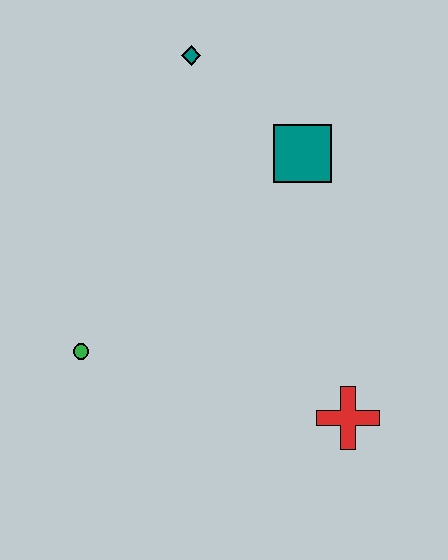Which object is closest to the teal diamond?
The teal square is closest to the teal diamond.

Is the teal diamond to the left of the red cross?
Yes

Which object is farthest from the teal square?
The green circle is farthest from the teal square.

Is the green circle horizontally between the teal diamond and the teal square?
No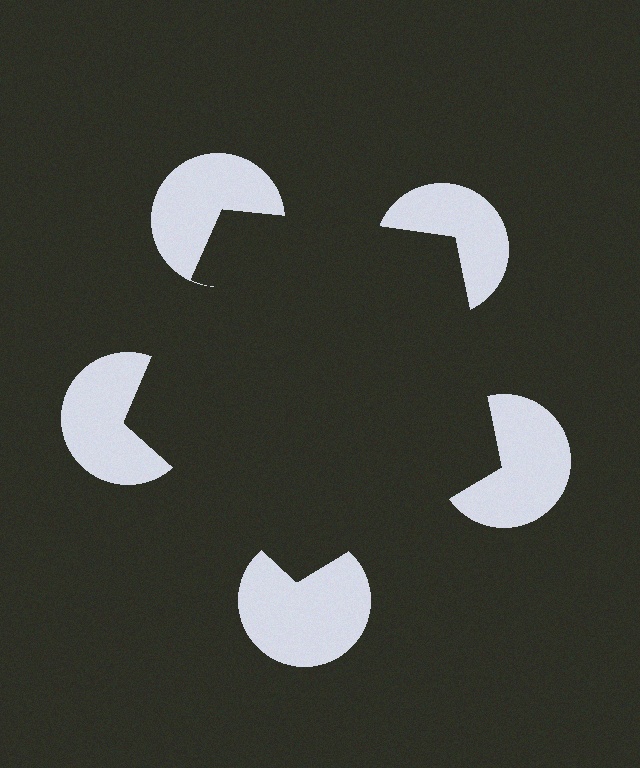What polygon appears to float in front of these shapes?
An illusory pentagon — its edges are inferred from the aligned wedge cuts in the pac-man discs, not physically drawn.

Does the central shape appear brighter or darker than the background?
It typically appears slightly darker than the background, even though no actual brightness change is drawn.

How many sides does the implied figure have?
5 sides.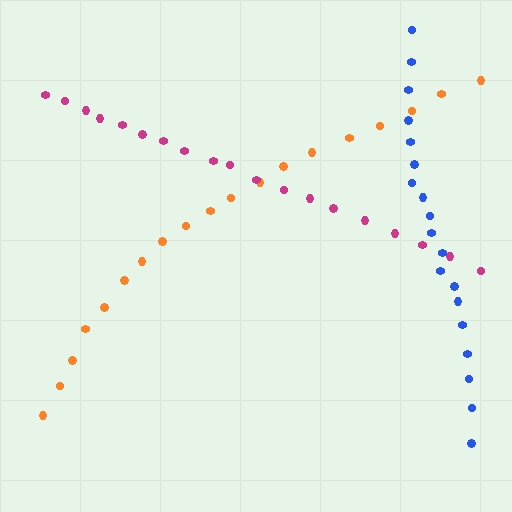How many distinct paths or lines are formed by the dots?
There are 3 distinct paths.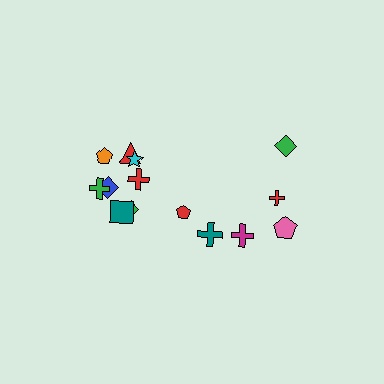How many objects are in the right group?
There are 6 objects.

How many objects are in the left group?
There are 8 objects.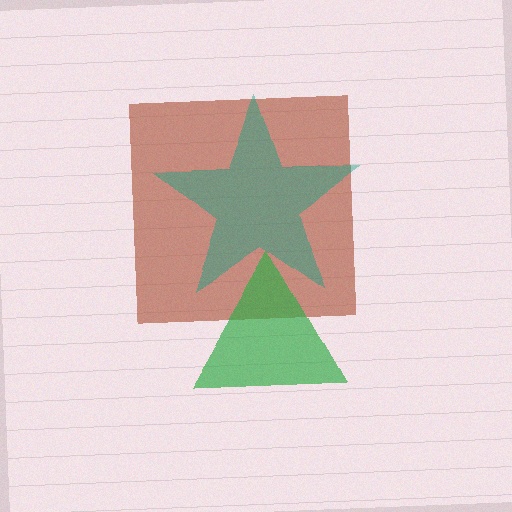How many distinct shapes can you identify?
There are 3 distinct shapes: a brown square, a green triangle, a teal star.